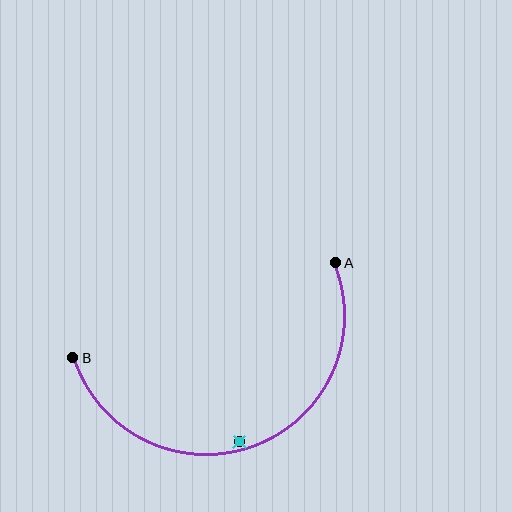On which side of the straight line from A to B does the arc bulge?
The arc bulges below the straight line connecting A and B.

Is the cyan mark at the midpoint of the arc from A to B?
No — the cyan mark does not lie on the arc at all. It sits slightly inside the curve.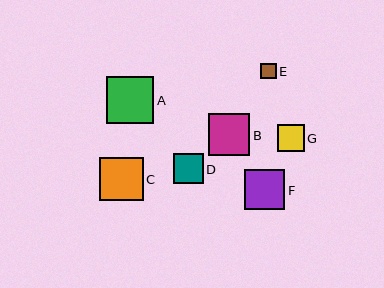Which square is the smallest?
Square E is the smallest with a size of approximately 15 pixels.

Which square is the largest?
Square A is the largest with a size of approximately 47 pixels.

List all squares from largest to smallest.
From largest to smallest: A, C, B, F, D, G, E.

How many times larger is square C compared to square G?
Square C is approximately 1.6 times the size of square G.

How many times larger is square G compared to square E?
Square G is approximately 1.7 times the size of square E.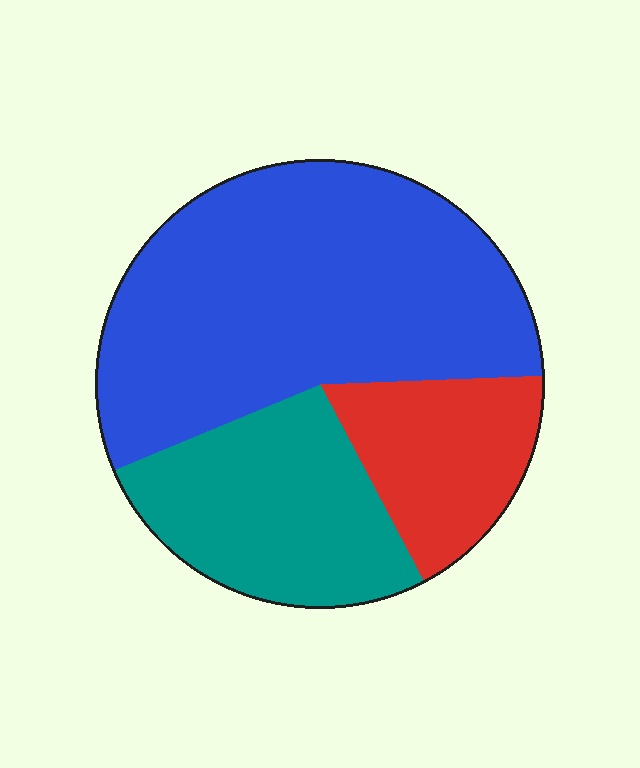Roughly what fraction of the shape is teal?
Teal covers around 25% of the shape.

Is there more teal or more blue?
Blue.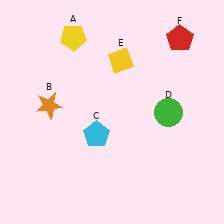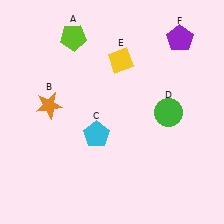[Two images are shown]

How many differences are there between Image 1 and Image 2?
There are 2 differences between the two images.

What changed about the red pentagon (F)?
In Image 1, F is red. In Image 2, it changed to purple.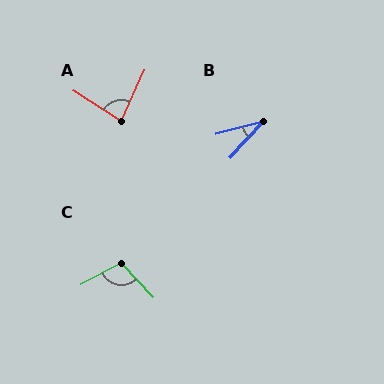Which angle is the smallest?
B, at approximately 33 degrees.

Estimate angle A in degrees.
Approximately 82 degrees.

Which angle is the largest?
C, at approximately 104 degrees.